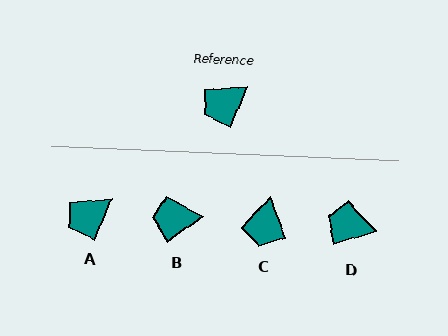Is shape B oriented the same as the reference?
No, it is off by about 32 degrees.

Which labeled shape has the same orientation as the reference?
A.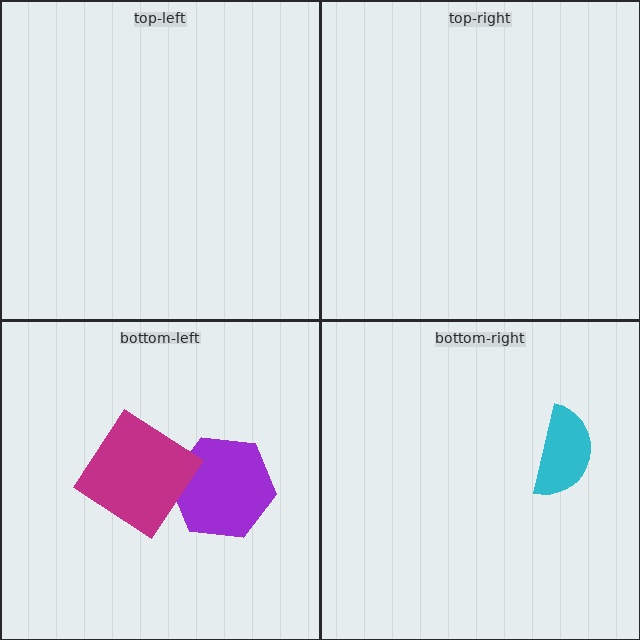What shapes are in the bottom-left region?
The purple hexagon, the magenta diamond.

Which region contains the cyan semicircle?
The bottom-right region.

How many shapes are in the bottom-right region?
1.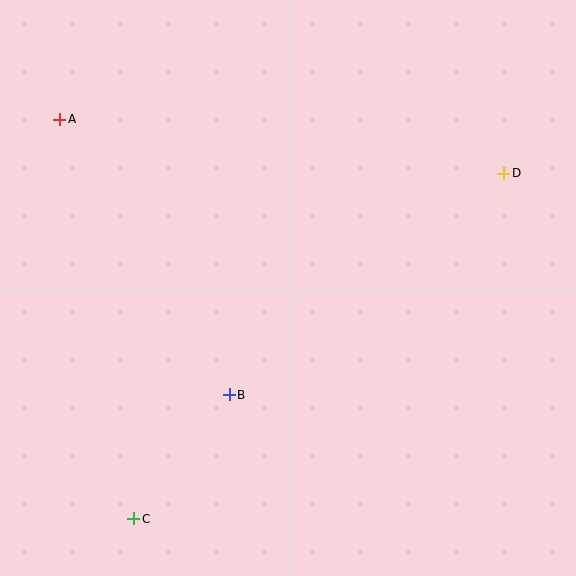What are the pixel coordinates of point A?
Point A is at (60, 119).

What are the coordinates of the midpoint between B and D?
The midpoint between B and D is at (366, 284).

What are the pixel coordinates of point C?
Point C is at (134, 519).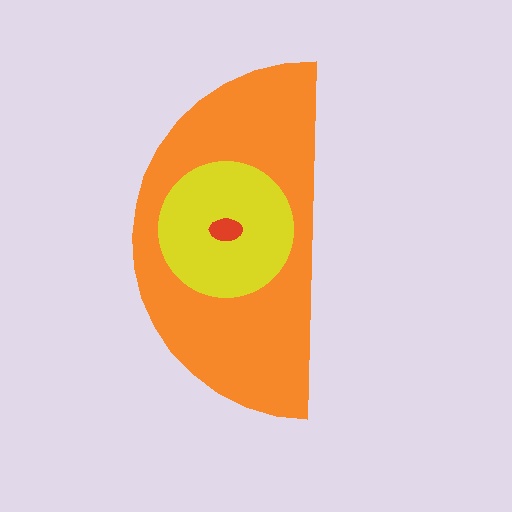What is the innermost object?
The red ellipse.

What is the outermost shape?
The orange semicircle.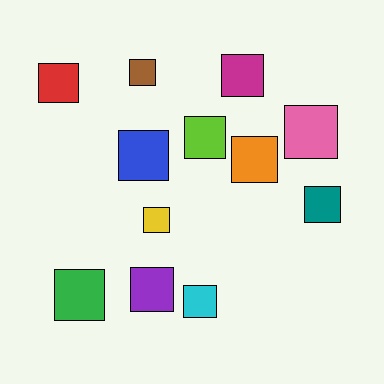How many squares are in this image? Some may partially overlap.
There are 12 squares.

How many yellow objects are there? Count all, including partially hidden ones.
There is 1 yellow object.